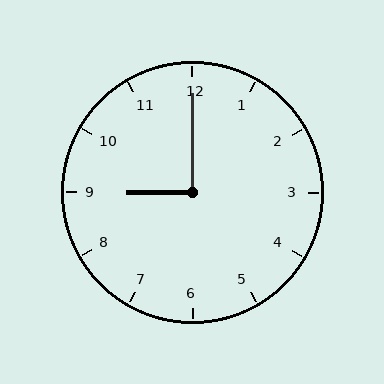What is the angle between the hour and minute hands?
Approximately 90 degrees.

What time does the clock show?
9:00.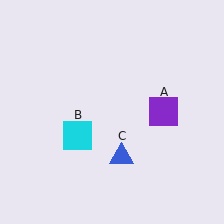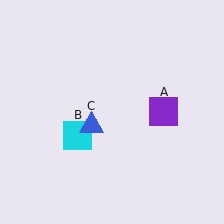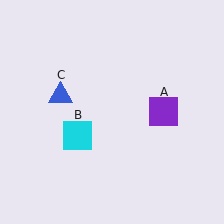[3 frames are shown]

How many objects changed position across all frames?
1 object changed position: blue triangle (object C).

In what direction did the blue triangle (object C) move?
The blue triangle (object C) moved up and to the left.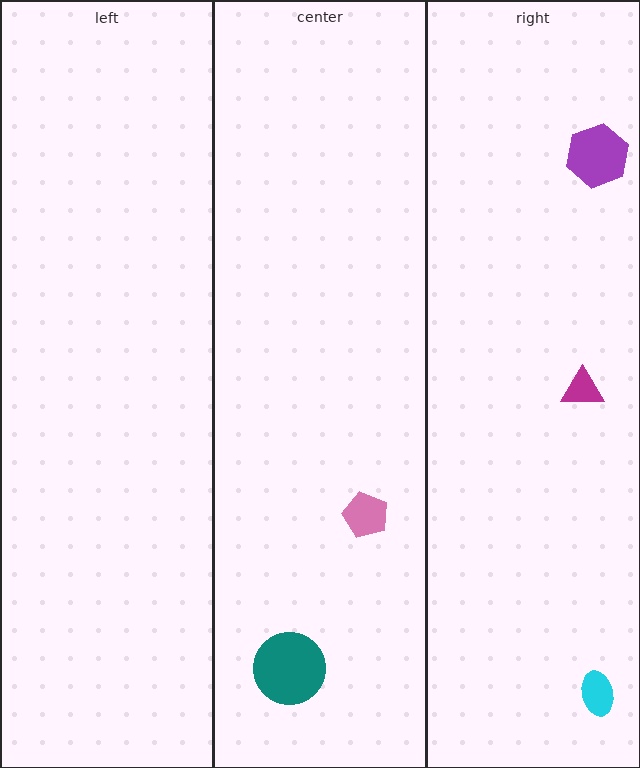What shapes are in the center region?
The teal circle, the pink pentagon.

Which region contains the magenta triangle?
The right region.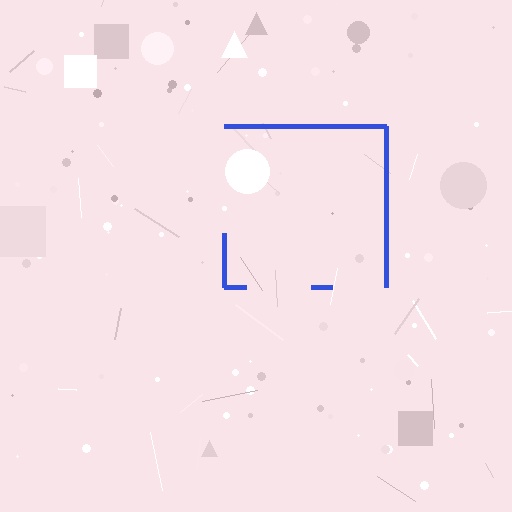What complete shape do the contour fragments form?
The contour fragments form a square.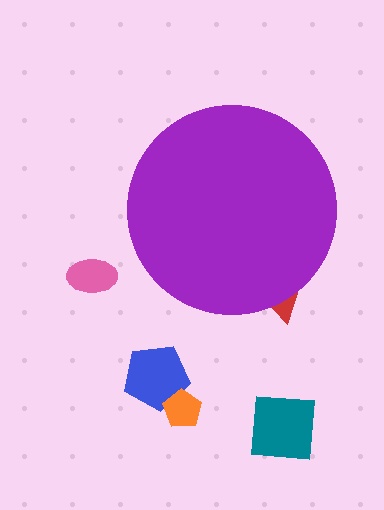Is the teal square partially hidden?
No, the teal square is fully visible.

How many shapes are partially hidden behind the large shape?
1 shape is partially hidden.